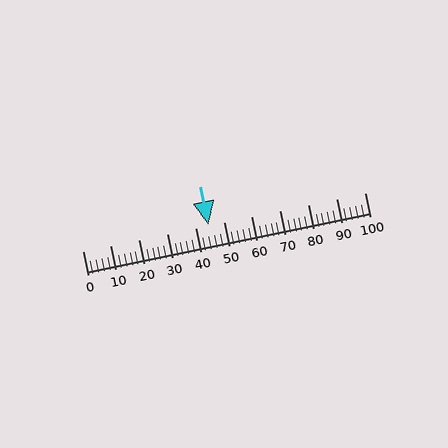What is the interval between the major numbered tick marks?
The major tick marks are spaced 10 units apart.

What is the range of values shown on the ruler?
The ruler shows values from 0 to 100.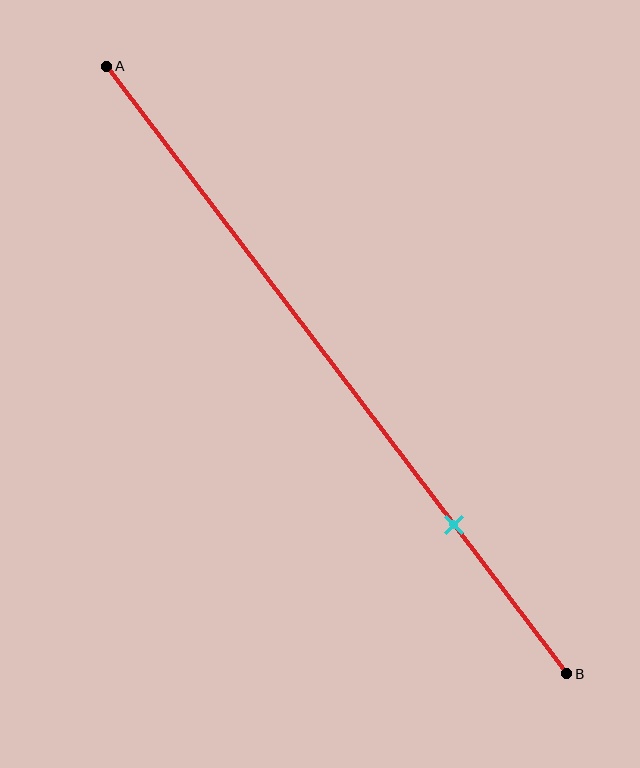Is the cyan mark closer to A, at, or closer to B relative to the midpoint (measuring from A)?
The cyan mark is closer to point B than the midpoint of segment AB.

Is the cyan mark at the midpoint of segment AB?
No, the mark is at about 75% from A, not at the 50% midpoint.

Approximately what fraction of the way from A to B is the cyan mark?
The cyan mark is approximately 75% of the way from A to B.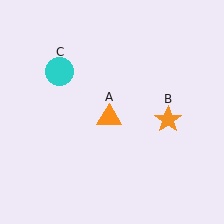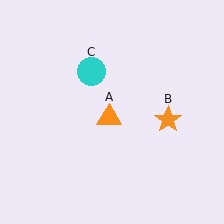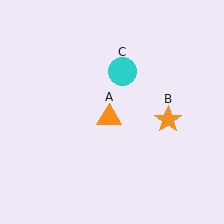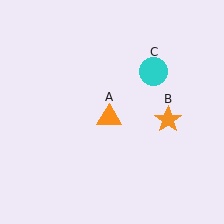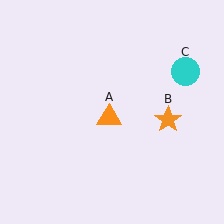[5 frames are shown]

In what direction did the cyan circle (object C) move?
The cyan circle (object C) moved right.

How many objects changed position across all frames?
1 object changed position: cyan circle (object C).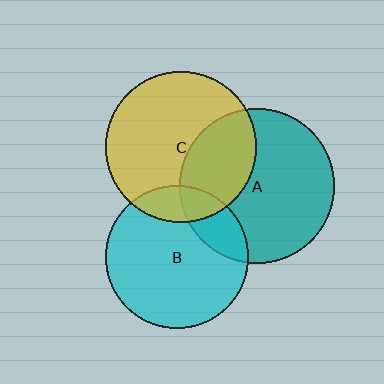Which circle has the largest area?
Circle A (teal).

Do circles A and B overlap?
Yes.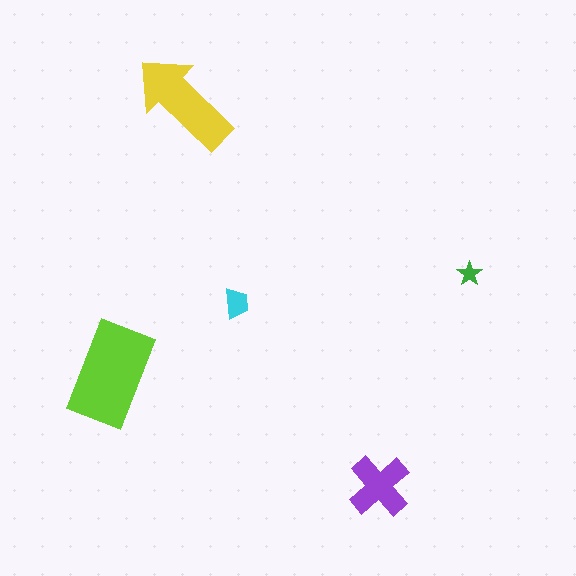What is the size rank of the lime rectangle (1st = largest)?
1st.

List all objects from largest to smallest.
The lime rectangle, the yellow arrow, the purple cross, the cyan trapezoid, the green star.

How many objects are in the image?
There are 5 objects in the image.